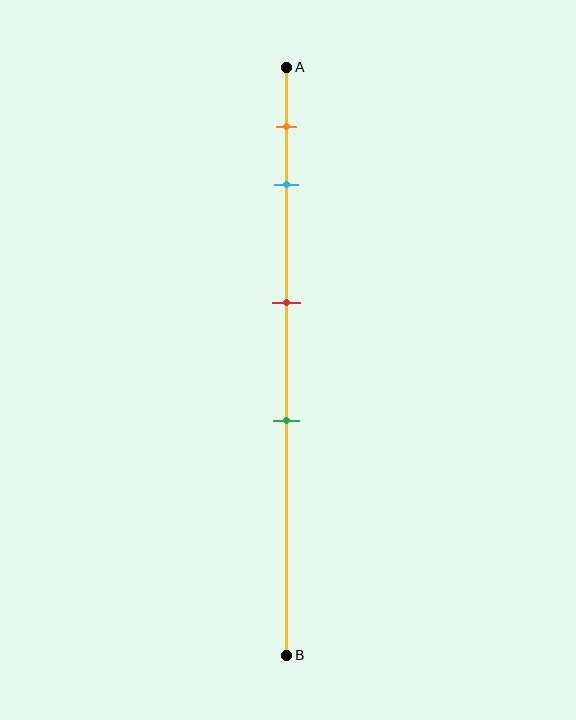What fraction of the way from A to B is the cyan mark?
The cyan mark is approximately 20% (0.2) of the way from A to B.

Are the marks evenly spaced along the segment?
No, the marks are not evenly spaced.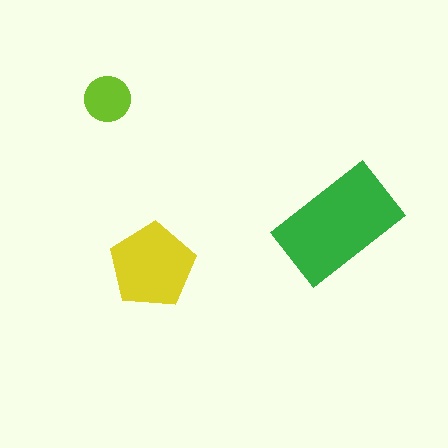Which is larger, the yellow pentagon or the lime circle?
The yellow pentagon.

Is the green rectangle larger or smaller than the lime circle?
Larger.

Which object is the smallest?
The lime circle.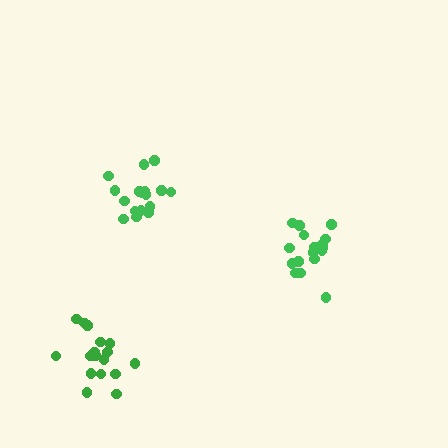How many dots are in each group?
Group 1: 18 dots, Group 2: 17 dots, Group 3: 17 dots (52 total).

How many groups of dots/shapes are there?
There are 3 groups.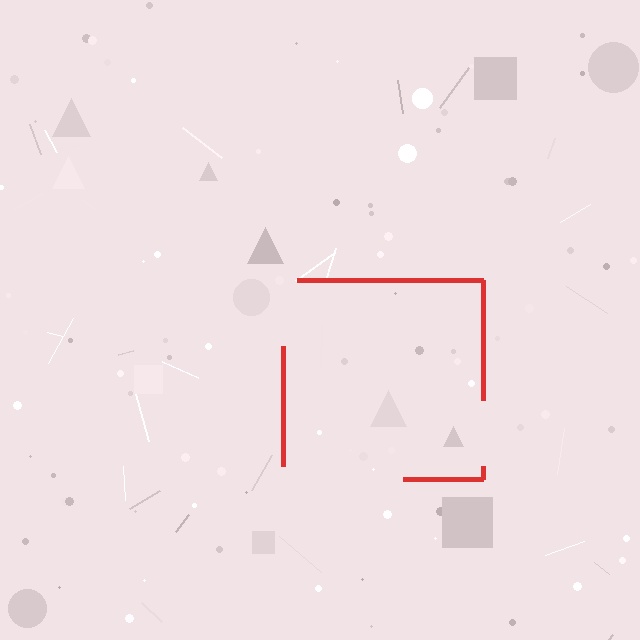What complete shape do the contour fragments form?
The contour fragments form a square.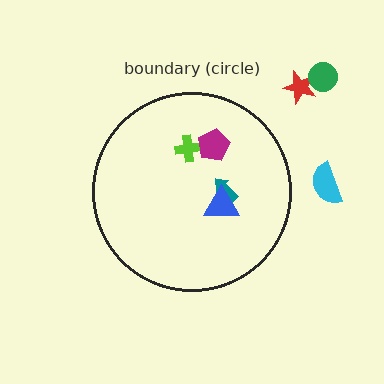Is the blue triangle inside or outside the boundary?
Inside.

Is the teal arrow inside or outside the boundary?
Inside.